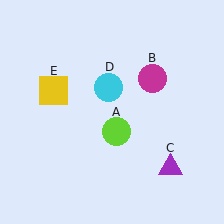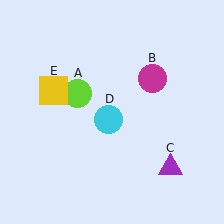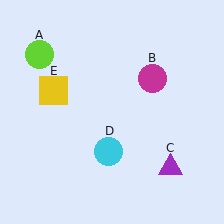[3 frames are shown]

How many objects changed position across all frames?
2 objects changed position: lime circle (object A), cyan circle (object D).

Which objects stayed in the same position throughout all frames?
Magenta circle (object B) and purple triangle (object C) and yellow square (object E) remained stationary.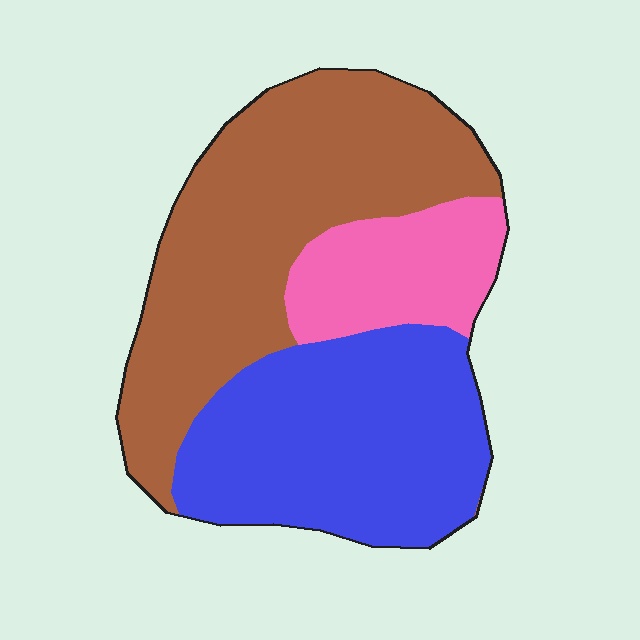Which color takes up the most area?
Brown, at roughly 45%.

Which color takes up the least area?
Pink, at roughly 15%.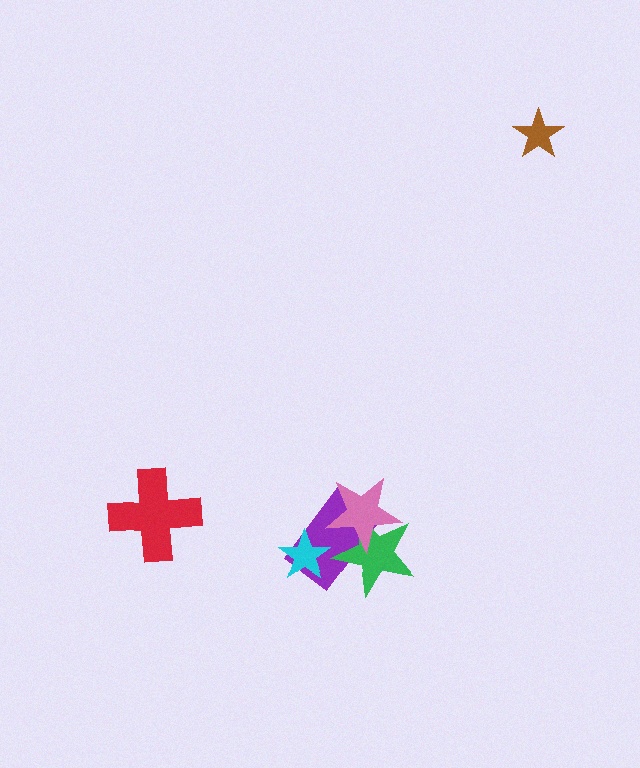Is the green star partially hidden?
Yes, it is partially covered by another shape.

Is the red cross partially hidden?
No, no other shape covers it.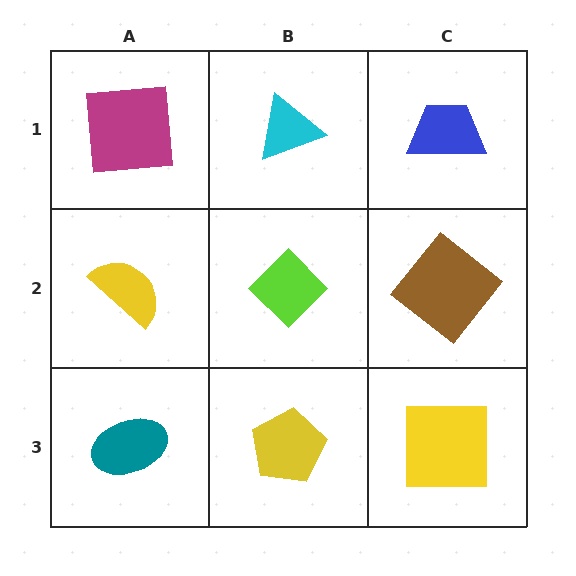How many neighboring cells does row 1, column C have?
2.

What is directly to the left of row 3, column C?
A yellow pentagon.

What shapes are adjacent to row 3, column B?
A lime diamond (row 2, column B), a teal ellipse (row 3, column A), a yellow square (row 3, column C).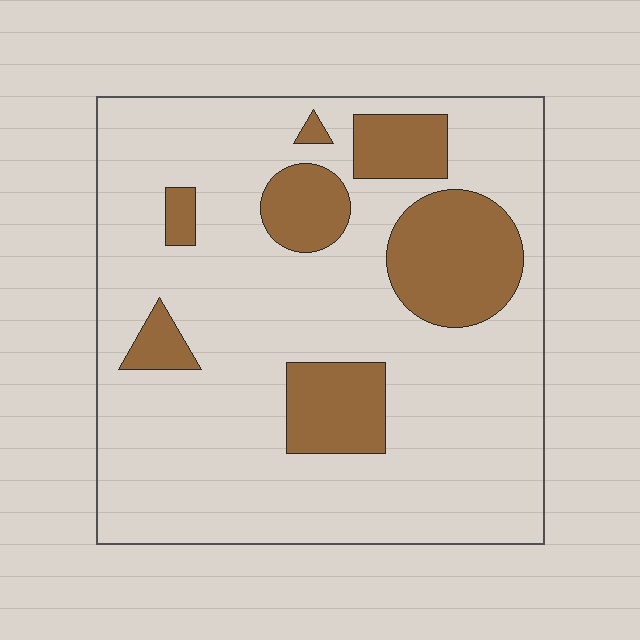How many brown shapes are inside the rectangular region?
7.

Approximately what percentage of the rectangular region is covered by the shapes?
Approximately 20%.